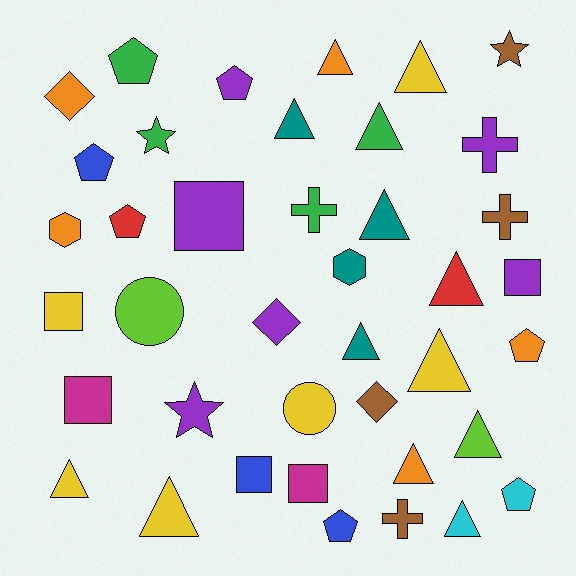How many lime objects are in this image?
There are 2 lime objects.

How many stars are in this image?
There are 3 stars.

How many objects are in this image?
There are 40 objects.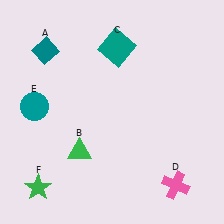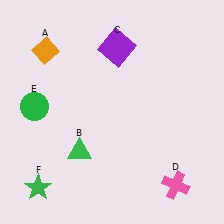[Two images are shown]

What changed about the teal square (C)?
In Image 1, C is teal. In Image 2, it changed to purple.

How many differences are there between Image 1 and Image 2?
There are 3 differences between the two images.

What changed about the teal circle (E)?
In Image 1, E is teal. In Image 2, it changed to green.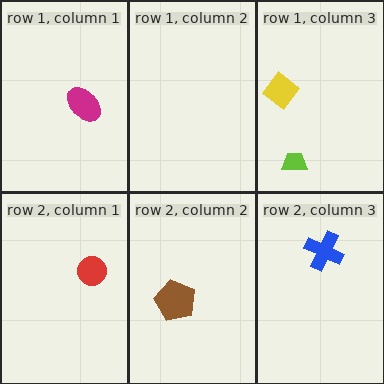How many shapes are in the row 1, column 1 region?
1.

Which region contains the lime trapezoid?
The row 1, column 3 region.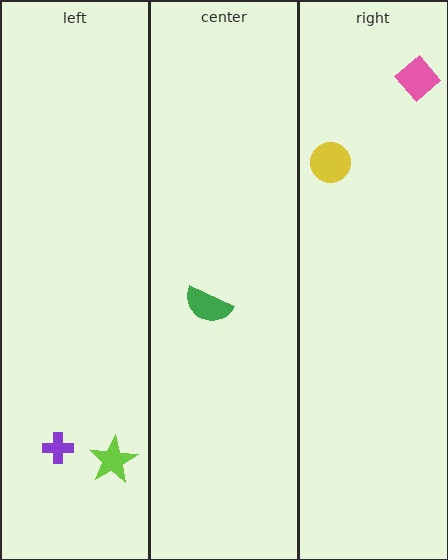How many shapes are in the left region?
2.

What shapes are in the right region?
The pink diamond, the yellow circle.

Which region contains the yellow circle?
The right region.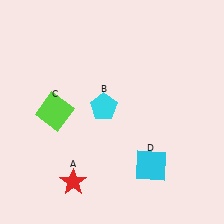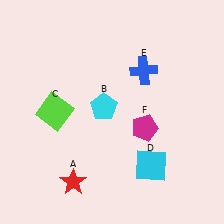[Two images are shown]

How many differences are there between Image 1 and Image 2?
There are 2 differences between the two images.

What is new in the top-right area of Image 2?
A blue cross (E) was added in the top-right area of Image 2.